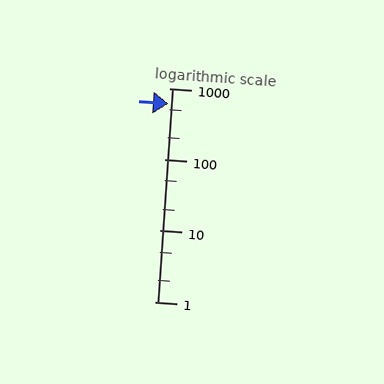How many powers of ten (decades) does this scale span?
The scale spans 3 decades, from 1 to 1000.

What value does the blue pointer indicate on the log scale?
The pointer indicates approximately 610.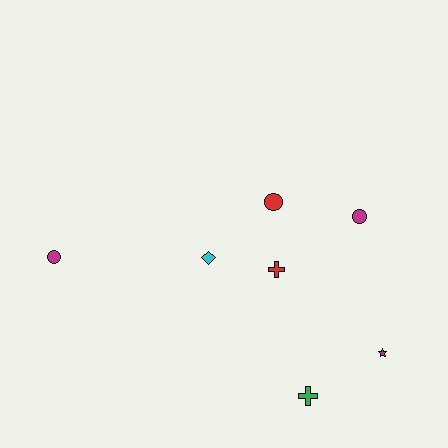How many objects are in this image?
There are 7 objects.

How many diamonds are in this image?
There is 1 diamond.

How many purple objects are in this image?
There are no purple objects.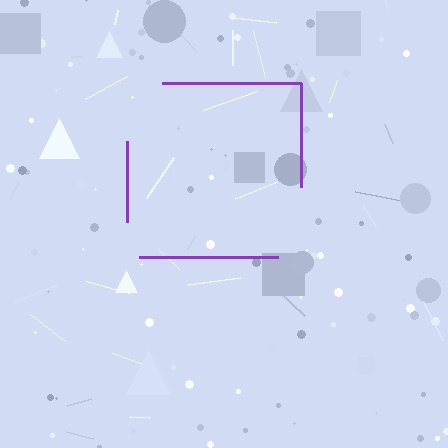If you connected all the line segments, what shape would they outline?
They would outline a square.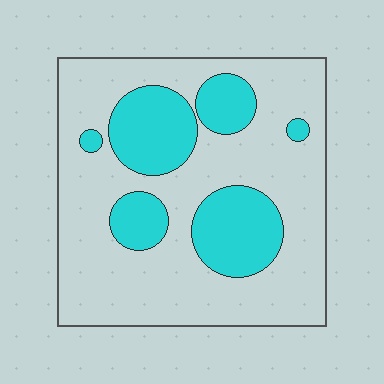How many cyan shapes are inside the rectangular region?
6.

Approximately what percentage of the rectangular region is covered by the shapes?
Approximately 25%.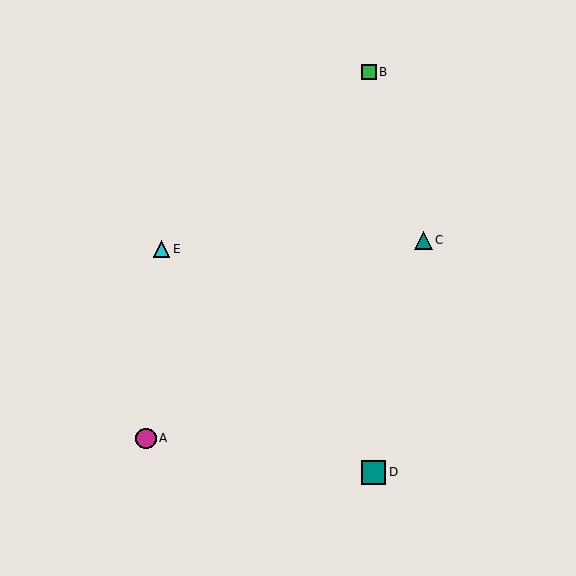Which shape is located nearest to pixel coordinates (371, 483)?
The teal square (labeled D) at (373, 472) is nearest to that location.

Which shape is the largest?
The teal square (labeled D) is the largest.